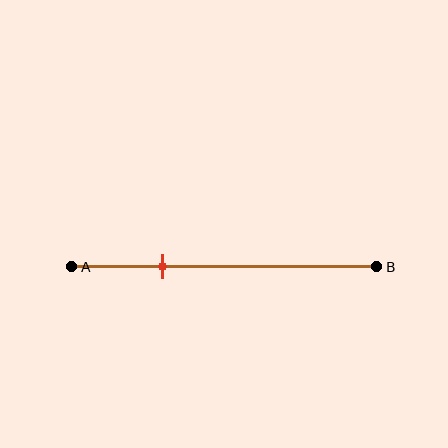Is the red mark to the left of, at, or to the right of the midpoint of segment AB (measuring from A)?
The red mark is to the left of the midpoint of segment AB.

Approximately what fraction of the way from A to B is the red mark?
The red mark is approximately 30% of the way from A to B.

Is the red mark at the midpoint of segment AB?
No, the mark is at about 30% from A, not at the 50% midpoint.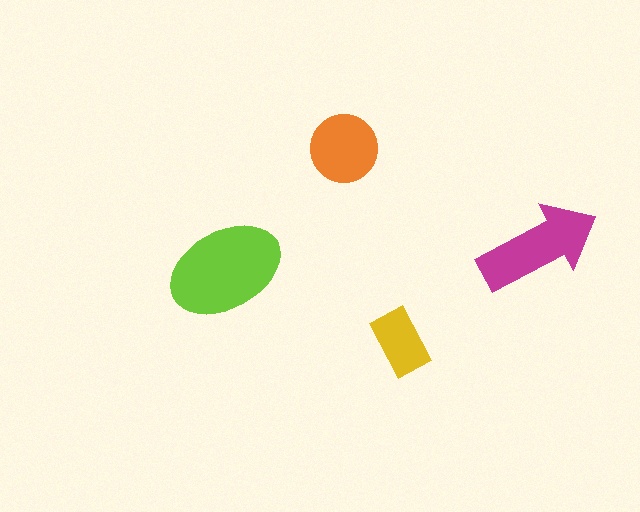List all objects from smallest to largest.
The yellow rectangle, the orange circle, the magenta arrow, the lime ellipse.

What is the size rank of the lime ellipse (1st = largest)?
1st.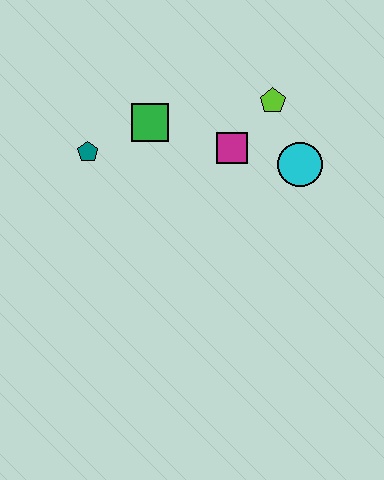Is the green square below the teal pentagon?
No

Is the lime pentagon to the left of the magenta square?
No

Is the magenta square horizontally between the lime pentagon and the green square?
Yes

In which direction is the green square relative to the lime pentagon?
The green square is to the left of the lime pentagon.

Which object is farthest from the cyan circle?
The teal pentagon is farthest from the cyan circle.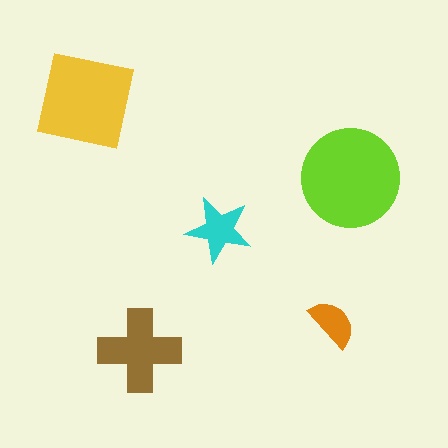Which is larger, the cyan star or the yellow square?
The yellow square.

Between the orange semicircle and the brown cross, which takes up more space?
The brown cross.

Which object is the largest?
The lime circle.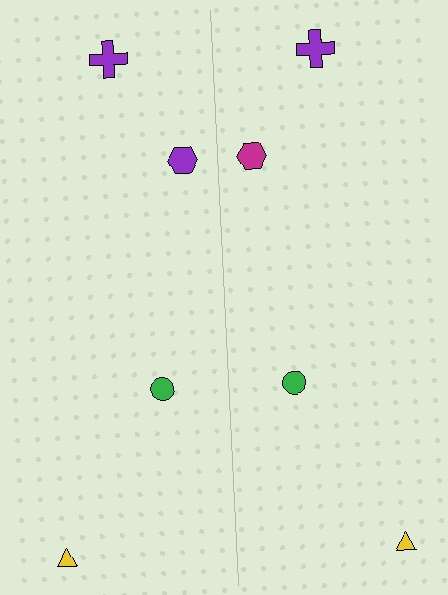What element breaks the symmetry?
The magenta hexagon on the right side breaks the symmetry — its mirror counterpart is purple.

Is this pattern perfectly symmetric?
No, the pattern is not perfectly symmetric. The magenta hexagon on the right side breaks the symmetry — its mirror counterpart is purple.